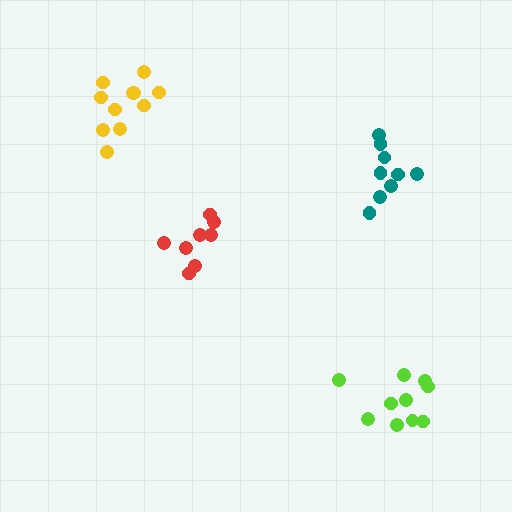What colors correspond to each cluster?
The clusters are colored: red, lime, teal, yellow.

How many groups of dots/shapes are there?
There are 4 groups.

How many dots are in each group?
Group 1: 8 dots, Group 2: 10 dots, Group 3: 9 dots, Group 4: 11 dots (38 total).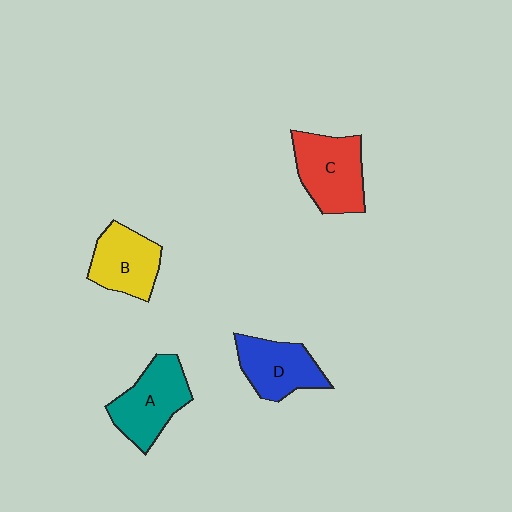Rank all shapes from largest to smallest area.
From largest to smallest: C (red), A (teal), D (blue), B (yellow).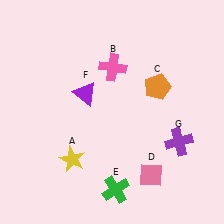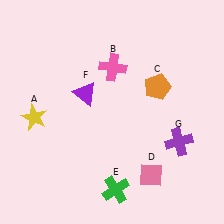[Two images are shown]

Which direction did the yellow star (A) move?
The yellow star (A) moved up.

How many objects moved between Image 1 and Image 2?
1 object moved between the two images.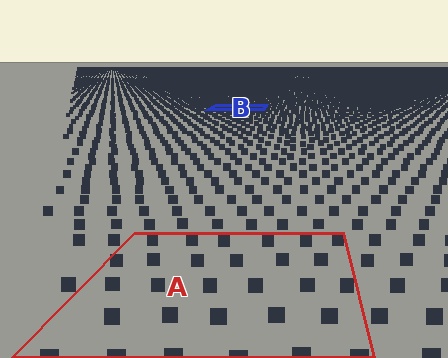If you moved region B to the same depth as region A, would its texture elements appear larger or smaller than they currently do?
They would appear larger. At a closer depth, the same texture elements are projected at a bigger on-screen size.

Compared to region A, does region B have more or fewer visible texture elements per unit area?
Region B has more texture elements per unit area — they are packed more densely because it is farther away.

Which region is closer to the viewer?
Region A is closer. The texture elements there are larger and more spread out.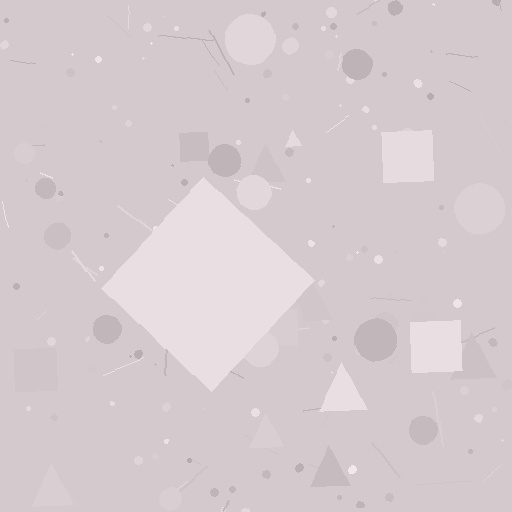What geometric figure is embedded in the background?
A diamond is embedded in the background.